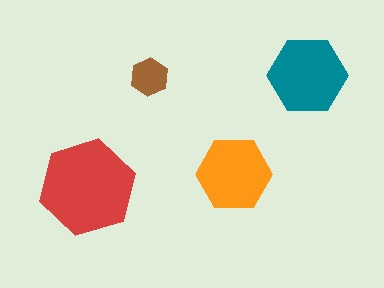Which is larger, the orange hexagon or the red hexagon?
The red one.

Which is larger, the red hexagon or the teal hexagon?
The red one.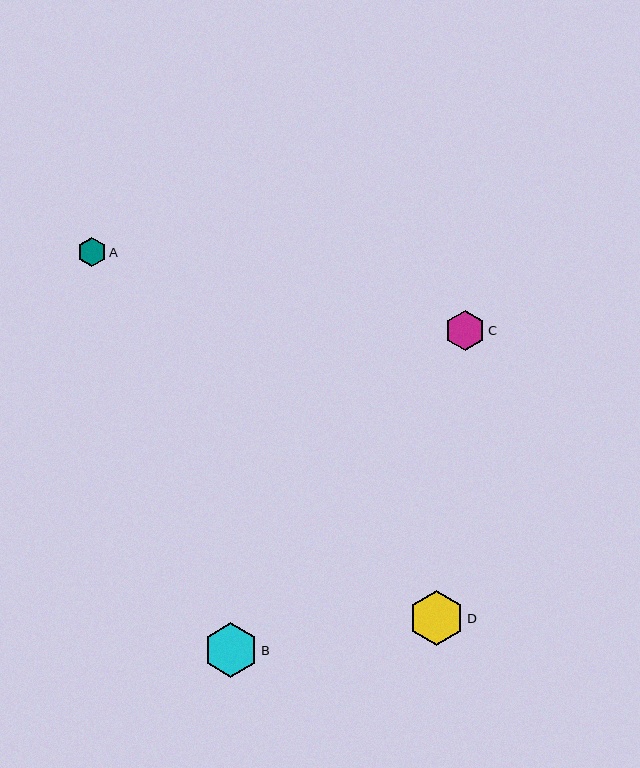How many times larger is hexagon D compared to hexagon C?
Hexagon D is approximately 1.4 times the size of hexagon C.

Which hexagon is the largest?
Hexagon D is the largest with a size of approximately 55 pixels.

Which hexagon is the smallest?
Hexagon A is the smallest with a size of approximately 29 pixels.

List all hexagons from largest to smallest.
From largest to smallest: D, B, C, A.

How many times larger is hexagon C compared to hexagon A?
Hexagon C is approximately 1.4 times the size of hexagon A.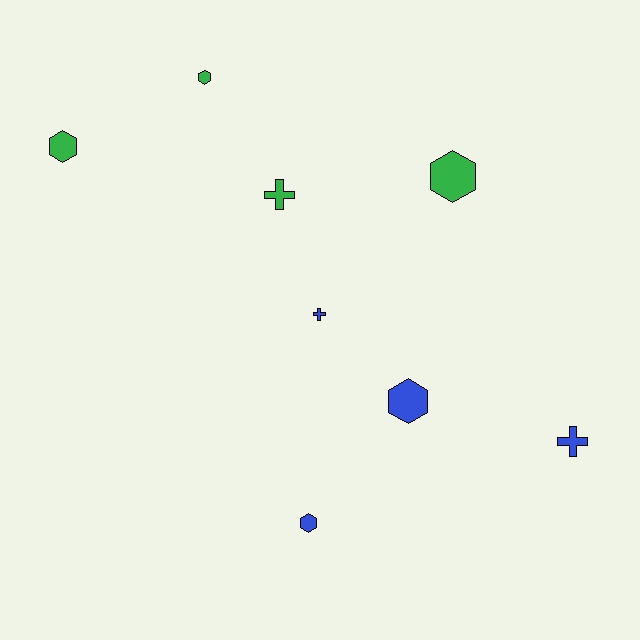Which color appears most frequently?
Blue, with 4 objects.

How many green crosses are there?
There is 1 green cross.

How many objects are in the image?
There are 8 objects.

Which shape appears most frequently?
Hexagon, with 5 objects.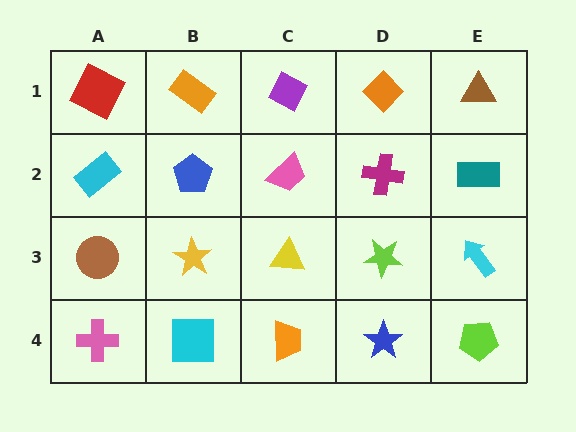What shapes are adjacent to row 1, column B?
A blue pentagon (row 2, column B), a red square (row 1, column A), a purple diamond (row 1, column C).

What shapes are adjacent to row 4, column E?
A cyan arrow (row 3, column E), a blue star (row 4, column D).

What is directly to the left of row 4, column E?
A blue star.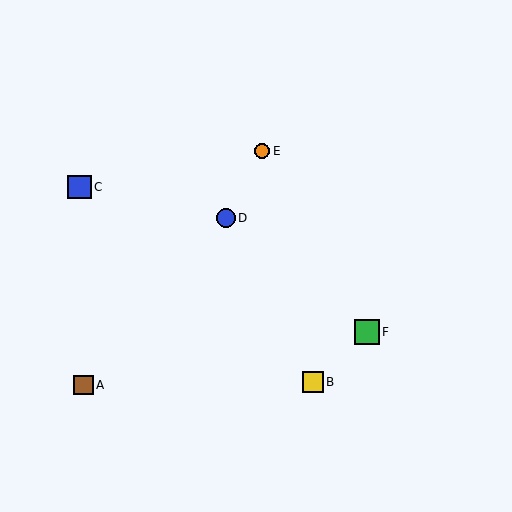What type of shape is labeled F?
Shape F is a green square.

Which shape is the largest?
The green square (labeled F) is the largest.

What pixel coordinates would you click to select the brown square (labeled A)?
Click at (84, 385) to select the brown square A.